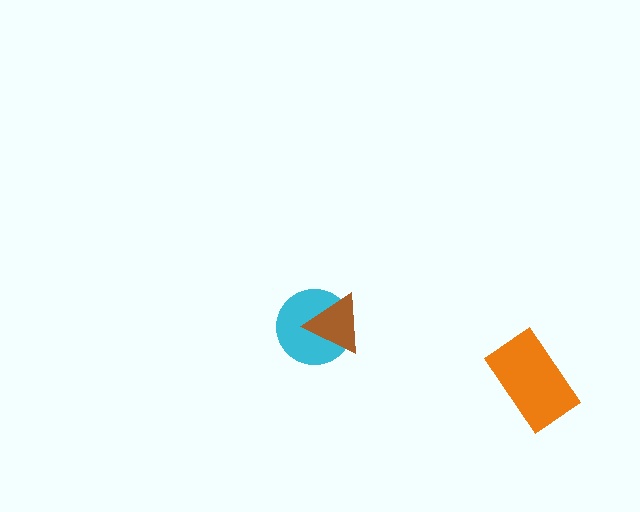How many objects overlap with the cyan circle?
1 object overlaps with the cyan circle.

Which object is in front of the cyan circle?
The brown triangle is in front of the cyan circle.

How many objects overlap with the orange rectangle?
0 objects overlap with the orange rectangle.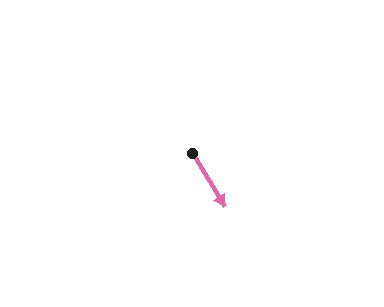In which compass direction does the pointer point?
Southeast.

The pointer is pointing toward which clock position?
Roughly 5 o'clock.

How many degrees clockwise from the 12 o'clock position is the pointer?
Approximately 148 degrees.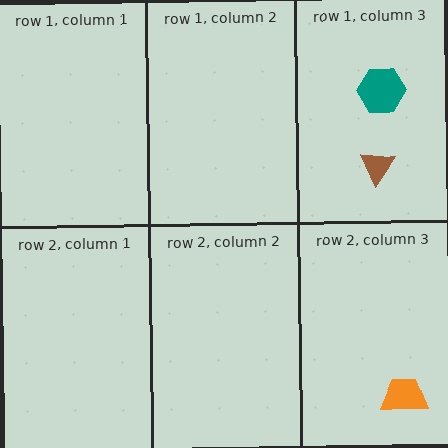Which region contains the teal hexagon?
The row 1, column 3 region.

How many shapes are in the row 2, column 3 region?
1.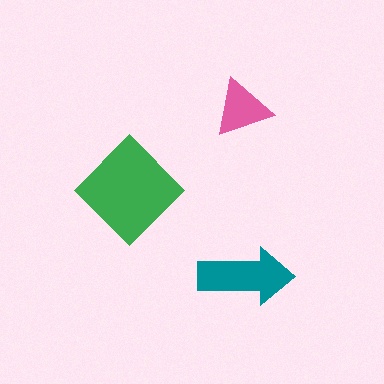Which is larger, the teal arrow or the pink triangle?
The teal arrow.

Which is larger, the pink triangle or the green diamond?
The green diamond.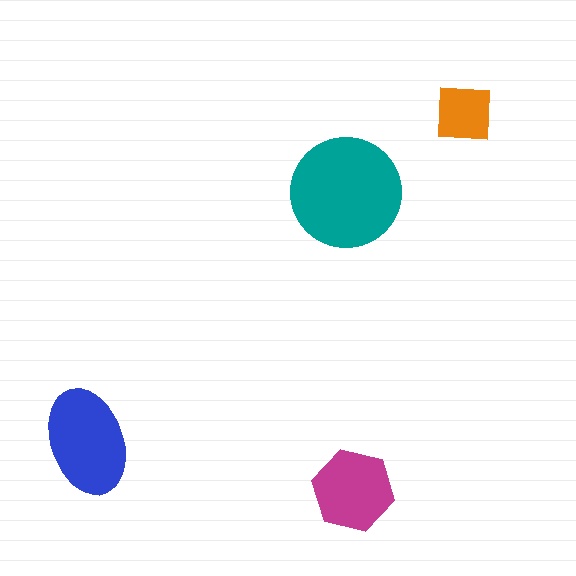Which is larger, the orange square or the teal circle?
The teal circle.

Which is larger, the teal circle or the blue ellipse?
The teal circle.